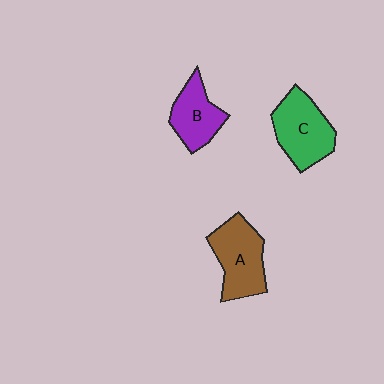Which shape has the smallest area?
Shape B (purple).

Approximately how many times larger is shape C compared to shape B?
Approximately 1.3 times.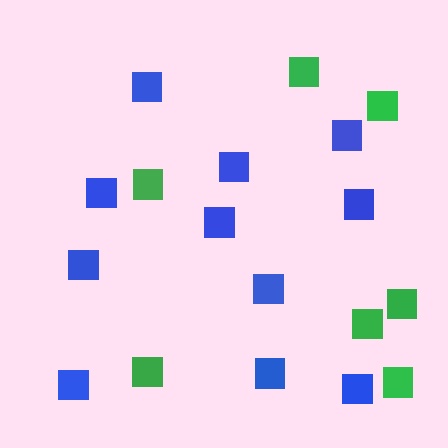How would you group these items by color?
There are 2 groups: one group of green squares (7) and one group of blue squares (11).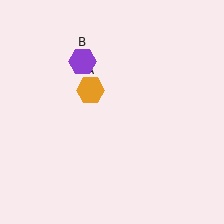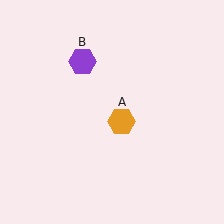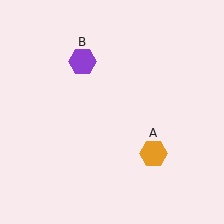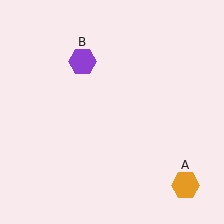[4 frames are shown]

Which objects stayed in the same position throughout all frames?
Purple hexagon (object B) remained stationary.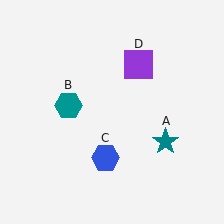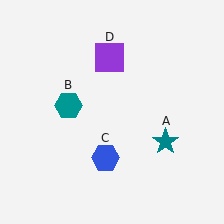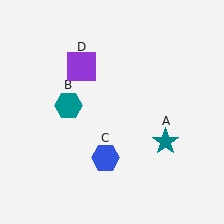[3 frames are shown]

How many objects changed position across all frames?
1 object changed position: purple square (object D).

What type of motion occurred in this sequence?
The purple square (object D) rotated counterclockwise around the center of the scene.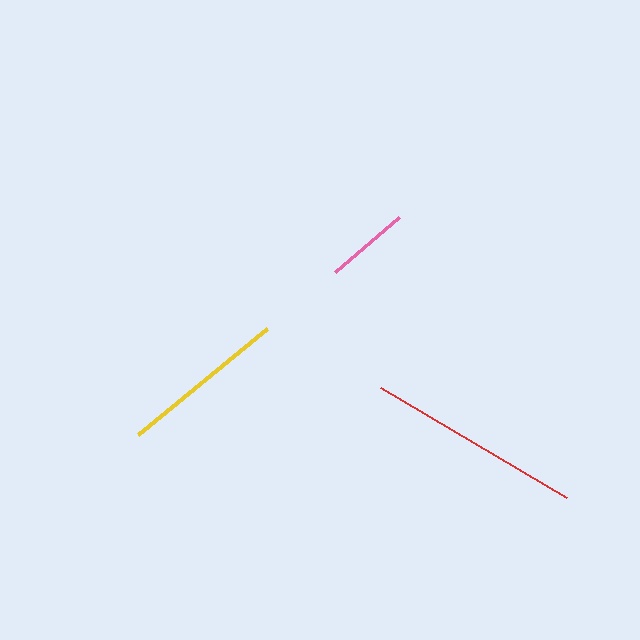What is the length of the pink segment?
The pink segment is approximately 84 pixels long.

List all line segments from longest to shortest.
From longest to shortest: red, yellow, pink.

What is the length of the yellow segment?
The yellow segment is approximately 167 pixels long.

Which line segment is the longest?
The red line is the longest at approximately 216 pixels.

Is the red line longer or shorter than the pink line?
The red line is longer than the pink line.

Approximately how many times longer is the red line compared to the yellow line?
The red line is approximately 1.3 times the length of the yellow line.